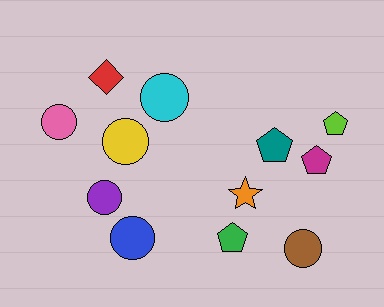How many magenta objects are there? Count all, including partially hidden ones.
There is 1 magenta object.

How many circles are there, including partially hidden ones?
There are 6 circles.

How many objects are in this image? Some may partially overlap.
There are 12 objects.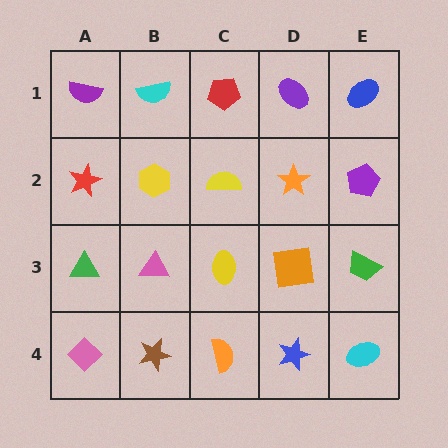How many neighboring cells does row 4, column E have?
2.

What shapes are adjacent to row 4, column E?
A green trapezoid (row 3, column E), a blue star (row 4, column D).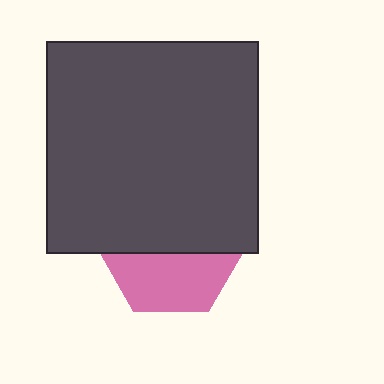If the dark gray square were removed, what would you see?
You would see the complete pink hexagon.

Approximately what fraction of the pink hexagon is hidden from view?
Roughly 57% of the pink hexagon is hidden behind the dark gray square.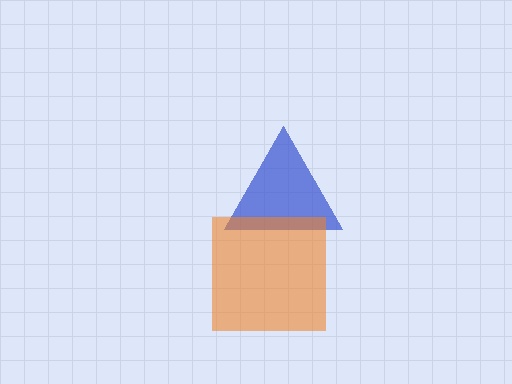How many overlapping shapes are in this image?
There are 2 overlapping shapes in the image.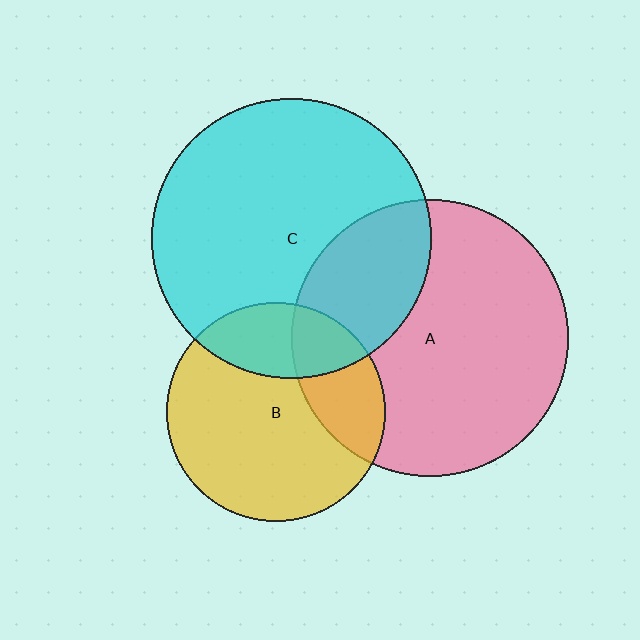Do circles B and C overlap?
Yes.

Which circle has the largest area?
Circle C (cyan).